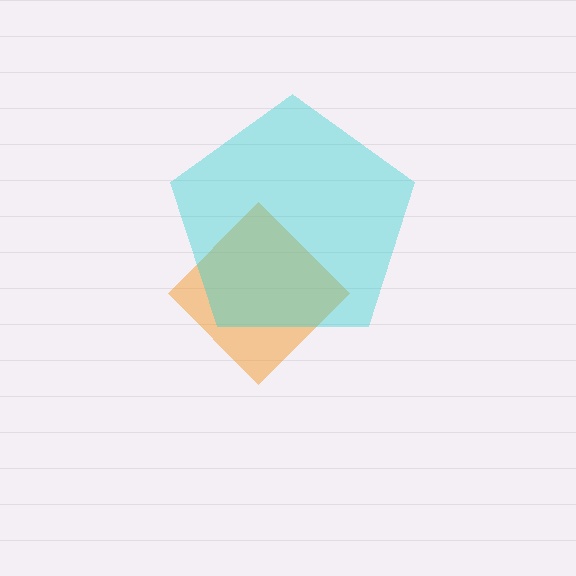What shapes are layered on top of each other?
The layered shapes are: an orange diamond, a cyan pentagon.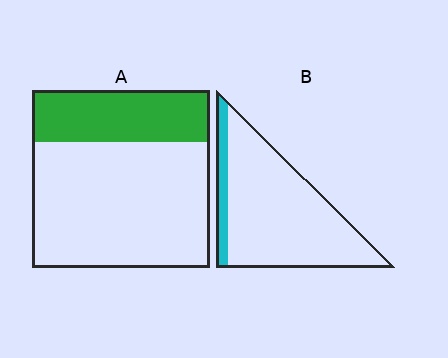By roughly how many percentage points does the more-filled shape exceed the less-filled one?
By roughly 15 percentage points (A over B).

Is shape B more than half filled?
No.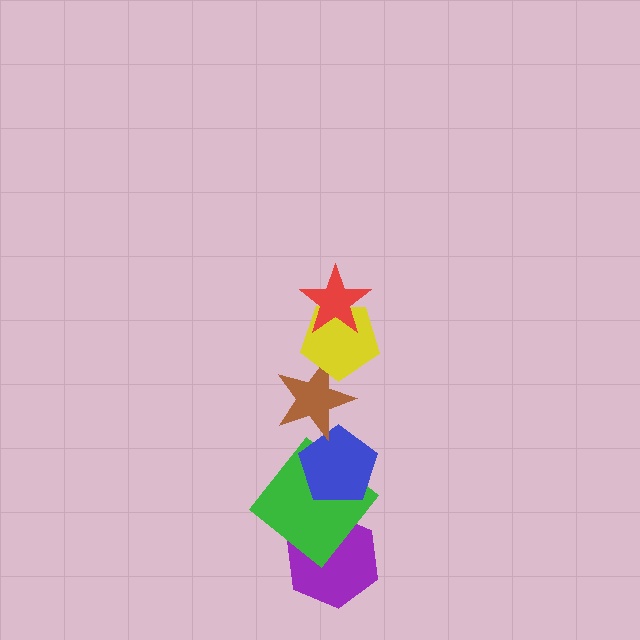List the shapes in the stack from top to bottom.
From top to bottom: the red star, the yellow pentagon, the brown star, the blue pentagon, the green diamond, the purple hexagon.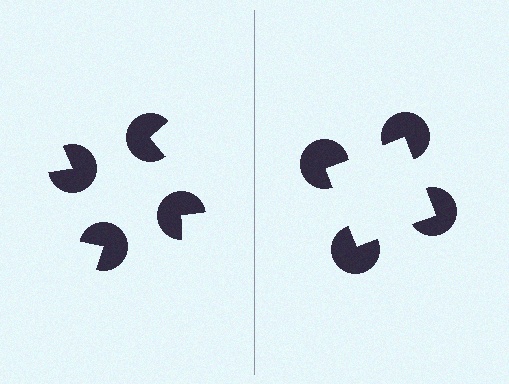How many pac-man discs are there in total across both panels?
8 — 4 on each side.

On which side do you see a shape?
An illusory square appears on the right side. On the left side the wedge cuts are rotated, so no coherent shape forms.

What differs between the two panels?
The pac-man discs are positioned identically on both sides; only the wedge orientations differ. On the right they align to a square; on the left they are misaligned.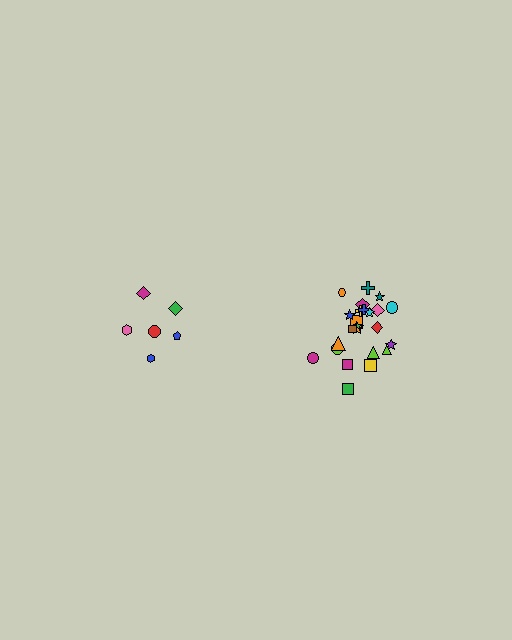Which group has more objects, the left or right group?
The right group.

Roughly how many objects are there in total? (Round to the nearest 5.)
Roughly 30 objects in total.